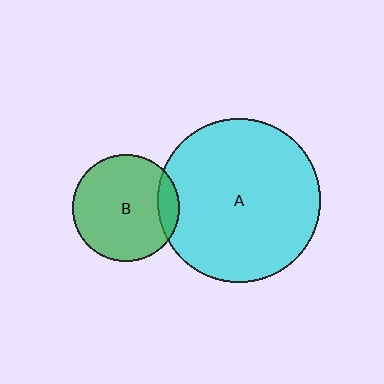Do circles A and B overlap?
Yes.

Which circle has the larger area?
Circle A (cyan).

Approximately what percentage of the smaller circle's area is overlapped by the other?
Approximately 10%.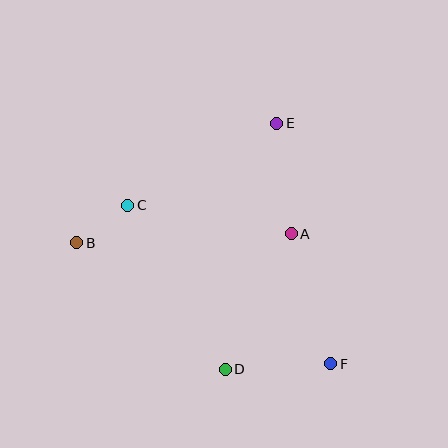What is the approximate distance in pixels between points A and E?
The distance between A and E is approximately 112 pixels.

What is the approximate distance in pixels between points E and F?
The distance between E and F is approximately 247 pixels.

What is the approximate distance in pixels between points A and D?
The distance between A and D is approximately 150 pixels.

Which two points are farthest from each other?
Points B and F are farthest from each other.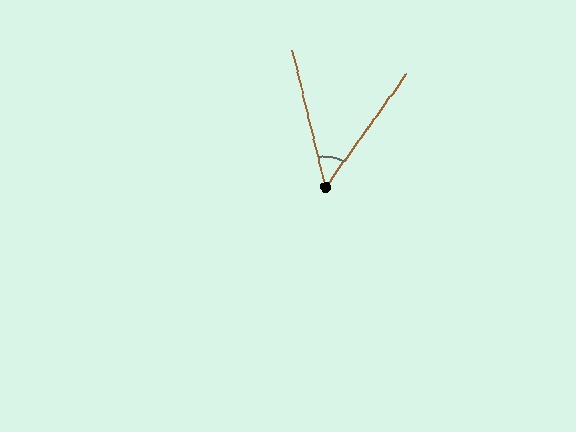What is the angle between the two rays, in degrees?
Approximately 49 degrees.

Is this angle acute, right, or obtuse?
It is acute.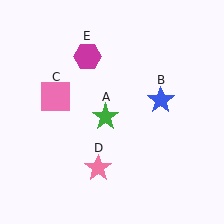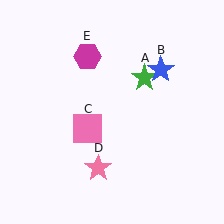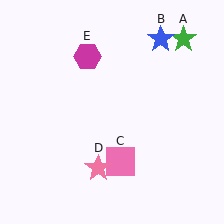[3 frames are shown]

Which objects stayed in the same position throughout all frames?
Pink star (object D) and magenta hexagon (object E) remained stationary.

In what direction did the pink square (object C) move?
The pink square (object C) moved down and to the right.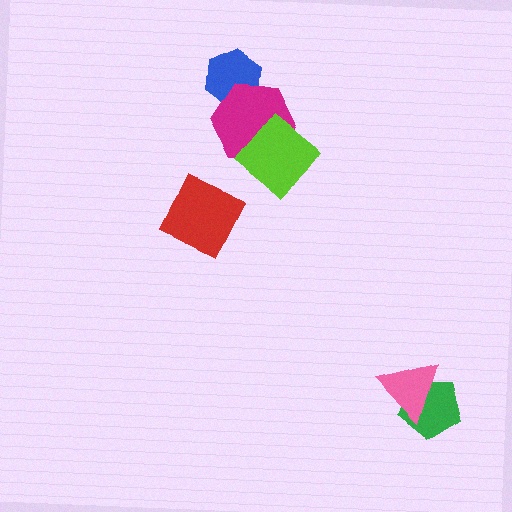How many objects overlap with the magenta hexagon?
2 objects overlap with the magenta hexagon.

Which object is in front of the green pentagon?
The pink triangle is in front of the green pentagon.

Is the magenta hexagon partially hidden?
Yes, it is partially covered by another shape.